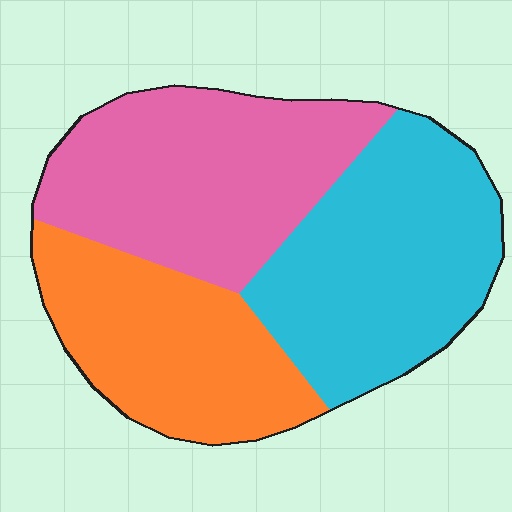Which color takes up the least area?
Orange, at roughly 30%.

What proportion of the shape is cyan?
Cyan covers 36% of the shape.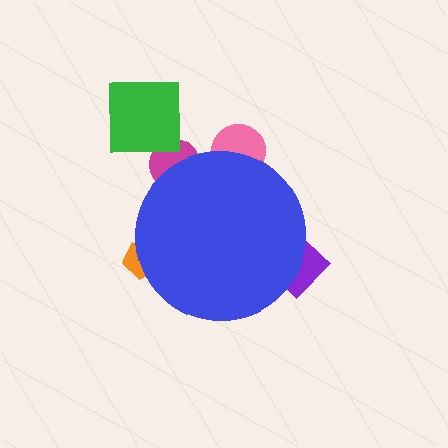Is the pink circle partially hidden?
Yes, the pink circle is partially hidden behind the blue circle.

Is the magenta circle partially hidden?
Yes, the magenta circle is partially hidden behind the blue circle.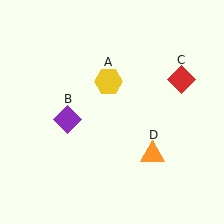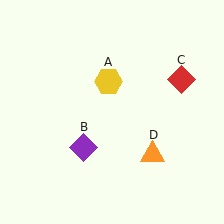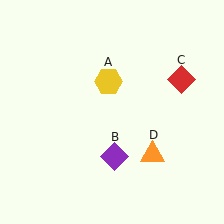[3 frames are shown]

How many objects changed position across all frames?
1 object changed position: purple diamond (object B).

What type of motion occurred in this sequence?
The purple diamond (object B) rotated counterclockwise around the center of the scene.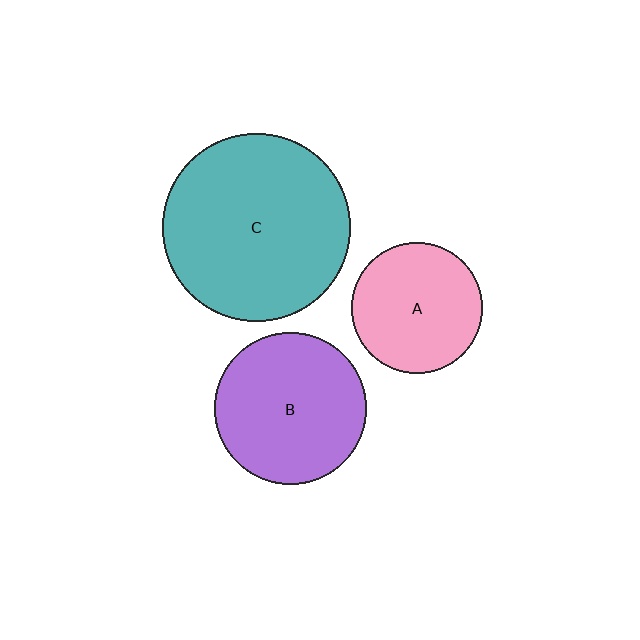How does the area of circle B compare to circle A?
Approximately 1.3 times.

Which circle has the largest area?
Circle C (teal).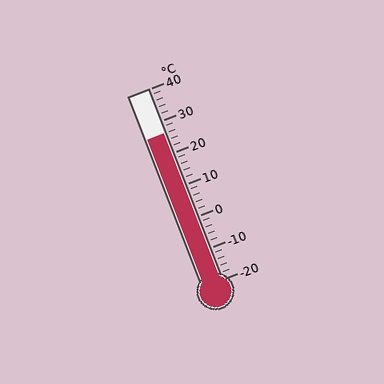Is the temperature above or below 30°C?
The temperature is below 30°C.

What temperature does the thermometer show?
The thermometer shows approximately 26°C.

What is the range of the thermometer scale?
The thermometer scale ranges from -20°C to 40°C.